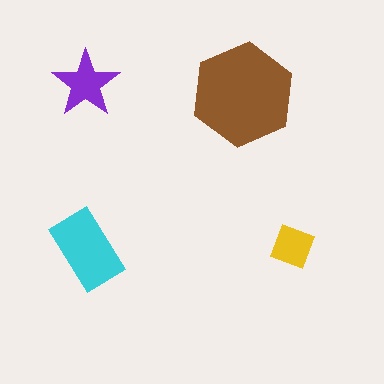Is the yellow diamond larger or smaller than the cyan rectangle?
Smaller.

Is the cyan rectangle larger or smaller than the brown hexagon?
Smaller.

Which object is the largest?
The brown hexagon.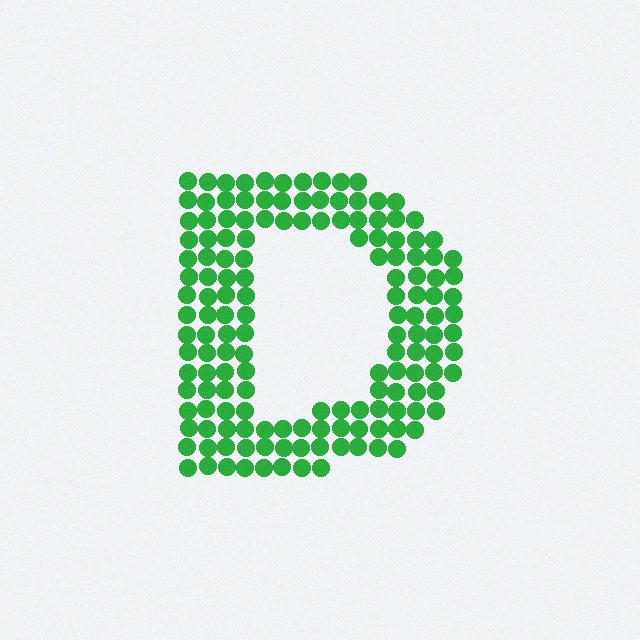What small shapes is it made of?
It is made of small circles.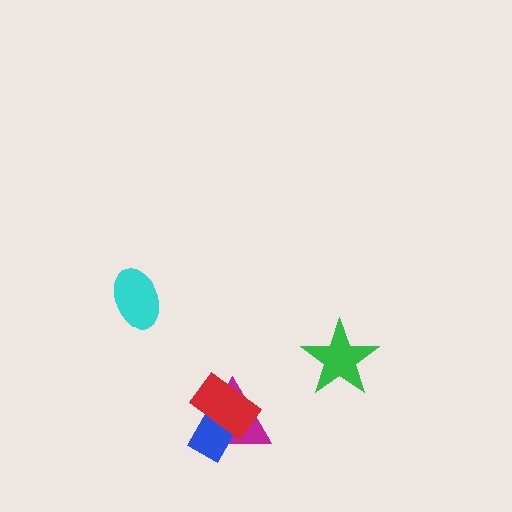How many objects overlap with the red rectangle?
2 objects overlap with the red rectangle.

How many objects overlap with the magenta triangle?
2 objects overlap with the magenta triangle.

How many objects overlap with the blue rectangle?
2 objects overlap with the blue rectangle.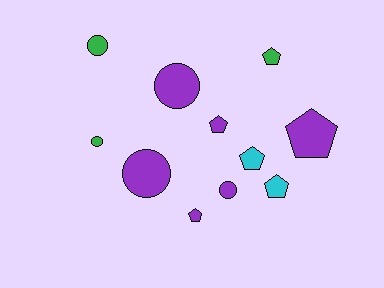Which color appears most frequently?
Purple, with 6 objects.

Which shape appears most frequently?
Pentagon, with 6 objects.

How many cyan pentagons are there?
There are 2 cyan pentagons.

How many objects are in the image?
There are 11 objects.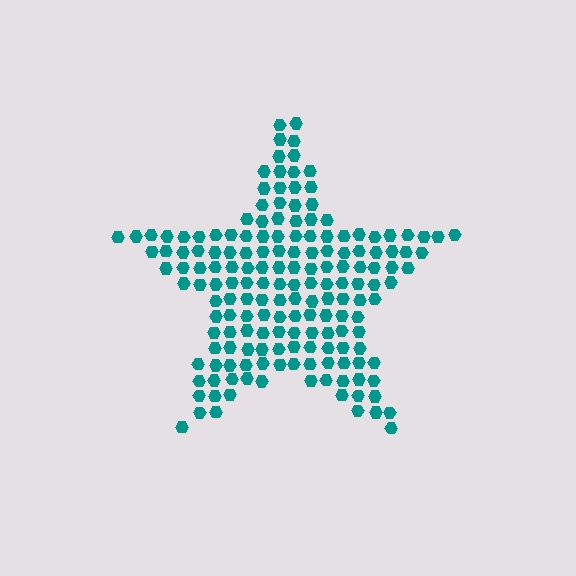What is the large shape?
The large shape is a star.